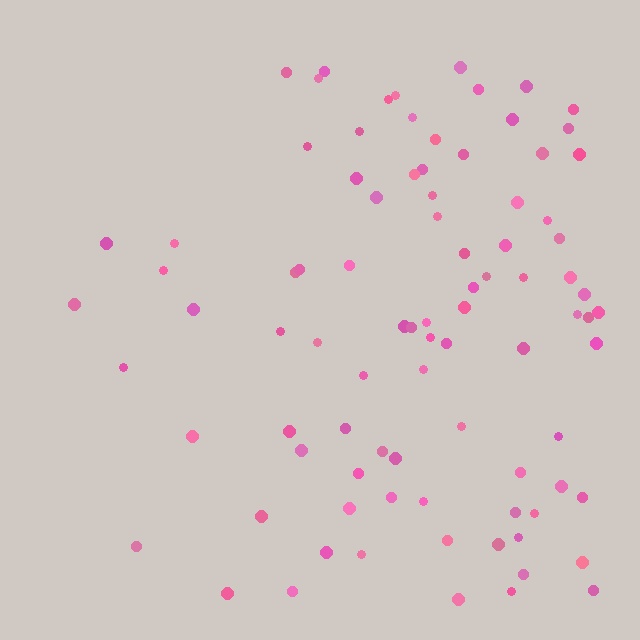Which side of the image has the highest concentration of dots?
The right.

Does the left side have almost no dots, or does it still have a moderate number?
Still a moderate number, just noticeably fewer than the right.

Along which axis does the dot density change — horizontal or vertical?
Horizontal.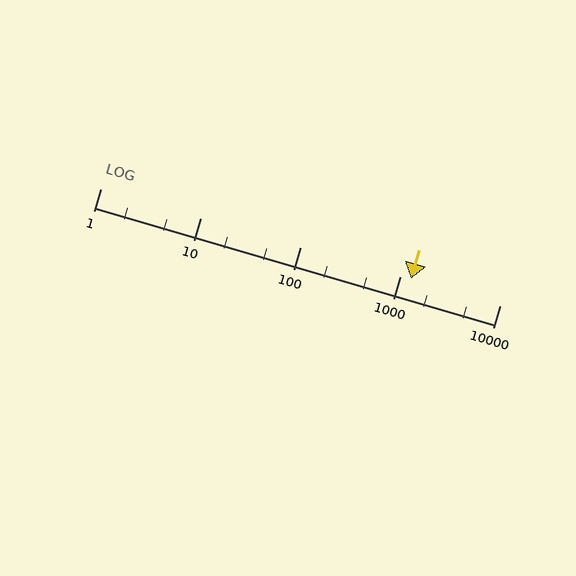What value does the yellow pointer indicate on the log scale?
The pointer indicates approximately 1300.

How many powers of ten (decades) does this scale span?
The scale spans 4 decades, from 1 to 10000.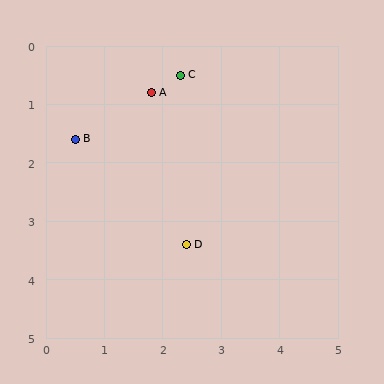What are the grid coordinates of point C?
Point C is at approximately (2.3, 0.5).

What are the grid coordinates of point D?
Point D is at approximately (2.4, 3.4).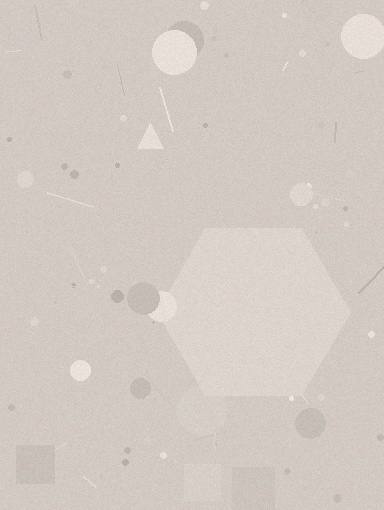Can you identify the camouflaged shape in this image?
The camouflaged shape is a hexagon.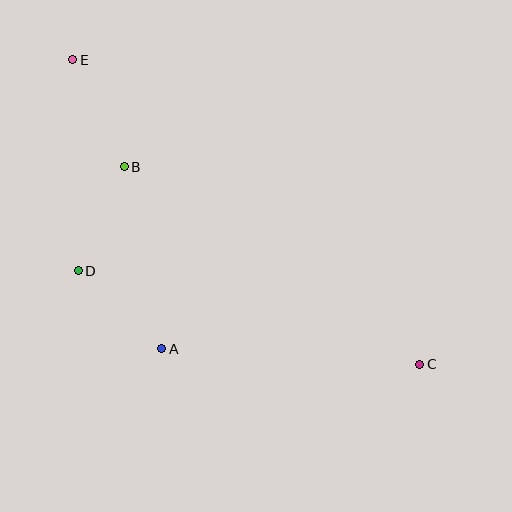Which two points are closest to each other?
Points B and D are closest to each other.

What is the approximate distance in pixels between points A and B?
The distance between A and B is approximately 186 pixels.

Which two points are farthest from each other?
Points C and E are farthest from each other.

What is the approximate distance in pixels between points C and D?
The distance between C and D is approximately 354 pixels.